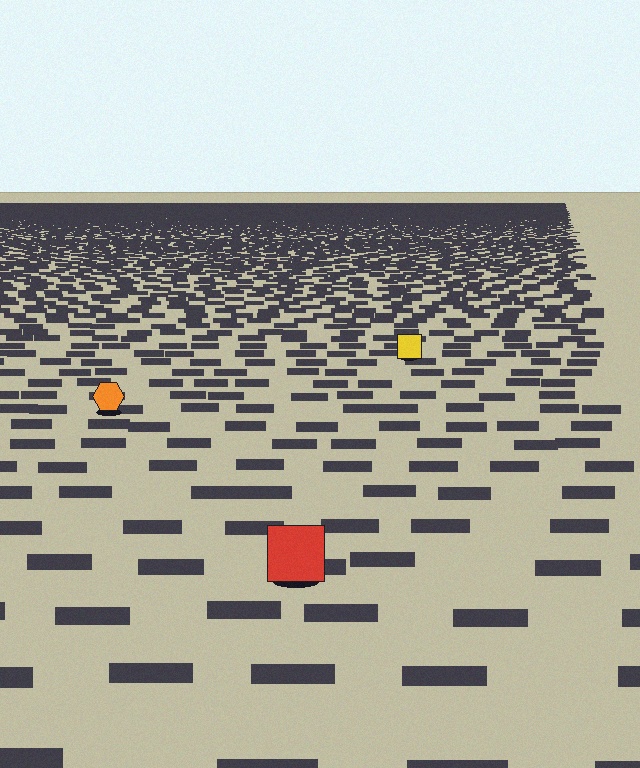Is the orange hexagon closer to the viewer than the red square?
No. The red square is closer — you can tell from the texture gradient: the ground texture is coarser near it.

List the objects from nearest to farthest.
From nearest to farthest: the red square, the orange hexagon, the yellow square.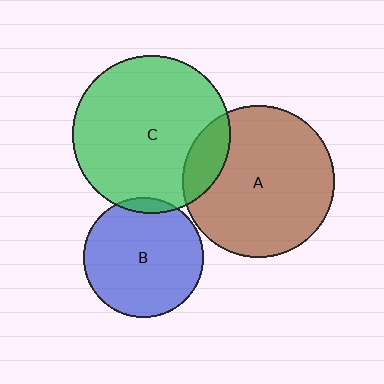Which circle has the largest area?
Circle C (green).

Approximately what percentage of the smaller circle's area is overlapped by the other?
Approximately 15%.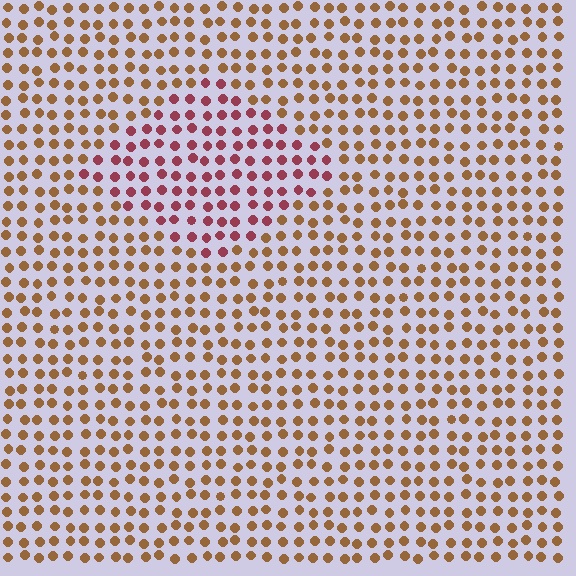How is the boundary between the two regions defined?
The boundary is defined purely by a slight shift in hue (about 43 degrees). Spacing, size, and orientation are identical on both sides.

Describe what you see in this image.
The image is filled with small brown elements in a uniform arrangement. A diamond-shaped region is visible where the elements are tinted to a slightly different hue, forming a subtle color boundary.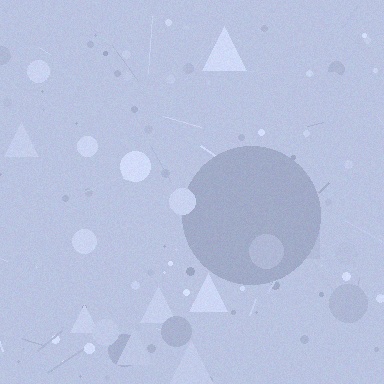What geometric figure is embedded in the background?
A circle is embedded in the background.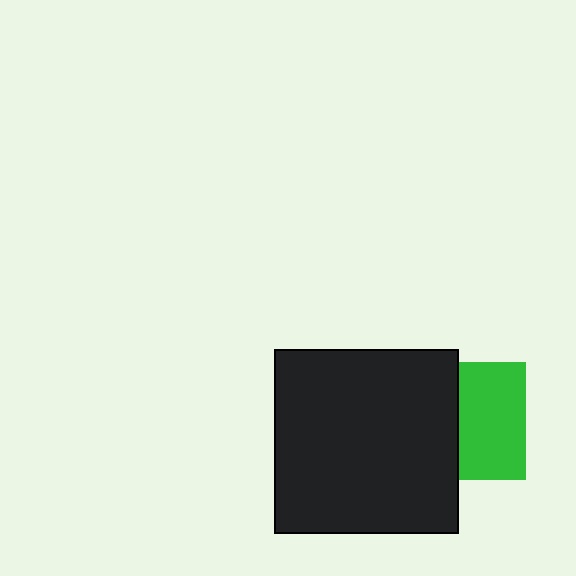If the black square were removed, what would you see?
You would see the complete green square.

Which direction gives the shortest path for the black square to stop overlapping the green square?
Moving left gives the shortest separation.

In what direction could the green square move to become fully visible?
The green square could move right. That would shift it out from behind the black square entirely.